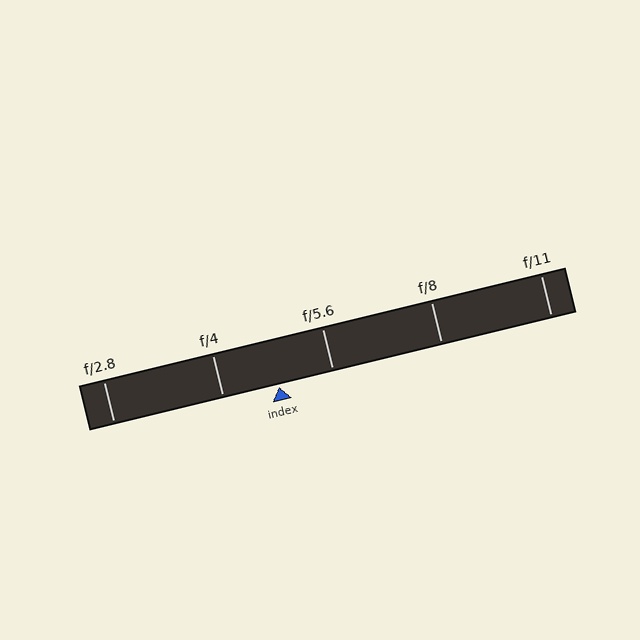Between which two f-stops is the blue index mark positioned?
The index mark is between f/4 and f/5.6.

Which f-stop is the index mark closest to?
The index mark is closest to f/5.6.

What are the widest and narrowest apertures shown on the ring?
The widest aperture shown is f/2.8 and the narrowest is f/11.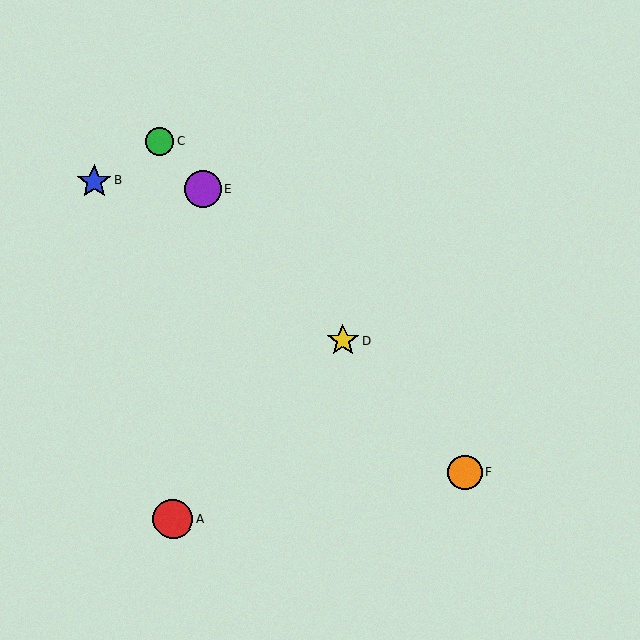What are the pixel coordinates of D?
Object D is at (343, 340).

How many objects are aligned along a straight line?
4 objects (C, D, E, F) are aligned along a straight line.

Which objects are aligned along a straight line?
Objects C, D, E, F are aligned along a straight line.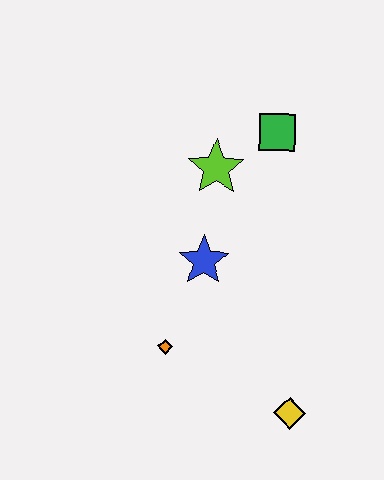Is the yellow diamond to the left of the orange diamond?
No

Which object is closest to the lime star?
The green square is closest to the lime star.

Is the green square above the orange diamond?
Yes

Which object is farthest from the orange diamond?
The green square is farthest from the orange diamond.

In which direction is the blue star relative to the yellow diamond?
The blue star is above the yellow diamond.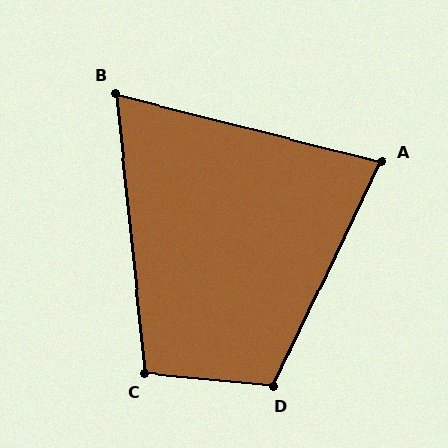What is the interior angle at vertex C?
Approximately 101 degrees (obtuse).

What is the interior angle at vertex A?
Approximately 79 degrees (acute).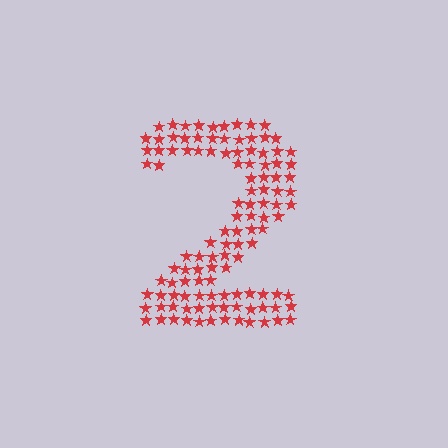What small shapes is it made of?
It is made of small stars.